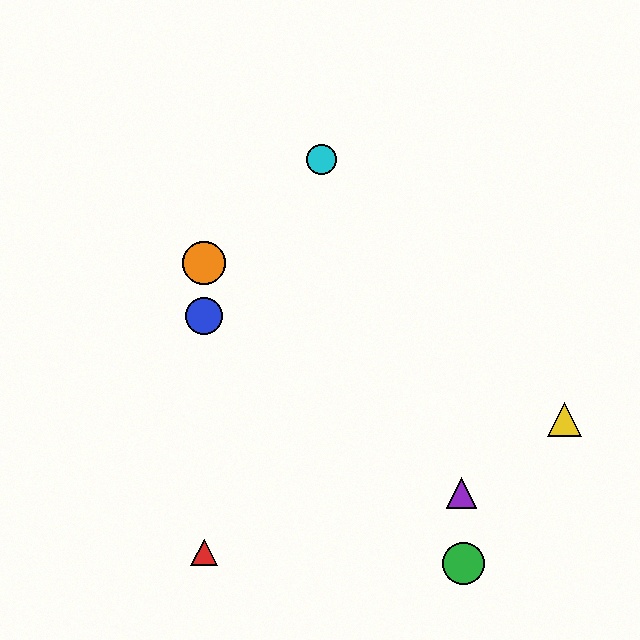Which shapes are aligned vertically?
The red triangle, the blue circle, the orange circle are aligned vertically.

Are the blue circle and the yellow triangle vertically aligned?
No, the blue circle is at x≈204 and the yellow triangle is at x≈565.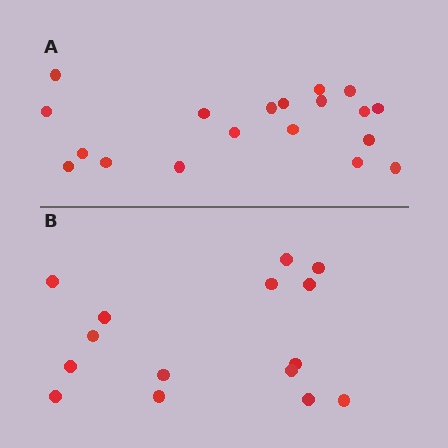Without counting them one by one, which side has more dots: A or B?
Region A (the top region) has more dots.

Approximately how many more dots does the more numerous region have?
Region A has about 4 more dots than region B.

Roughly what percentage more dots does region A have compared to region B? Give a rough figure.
About 25% more.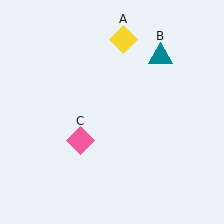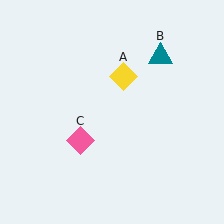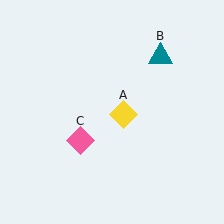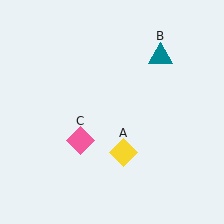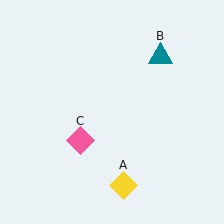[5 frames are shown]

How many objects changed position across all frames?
1 object changed position: yellow diamond (object A).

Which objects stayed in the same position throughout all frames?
Teal triangle (object B) and pink diamond (object C) remained stationary.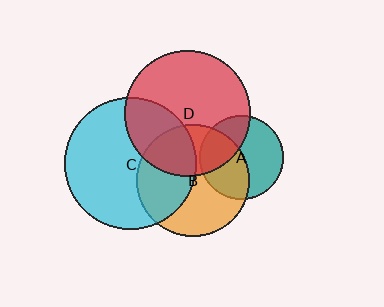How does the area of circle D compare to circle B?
Approximately 1.3 times.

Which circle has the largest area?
Circle C (cyan).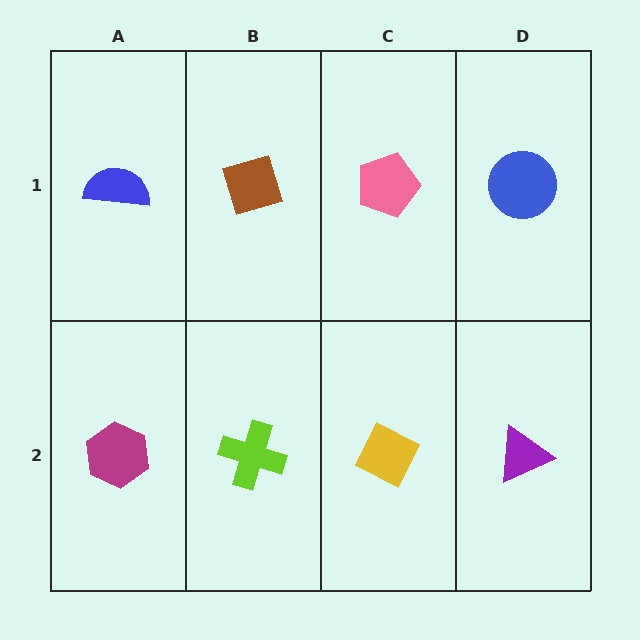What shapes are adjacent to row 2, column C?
A pink pentagon (row 1, column C), a lime cross (row 2, column B), a purple triangle (row 2, column D).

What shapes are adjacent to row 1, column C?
A yellow diamond (row 2, column C), a brown diamond (row 1, column B), a blue circle (row 1, column D).